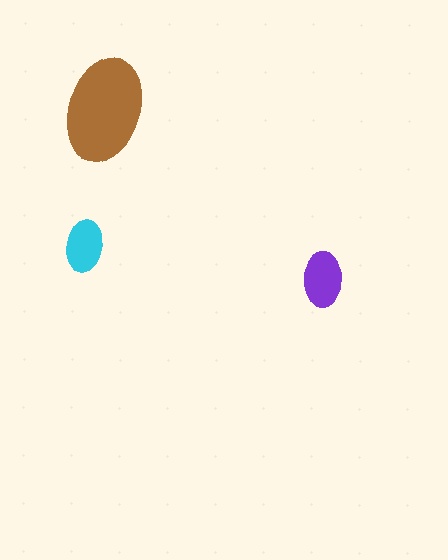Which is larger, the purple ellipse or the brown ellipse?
The brown one.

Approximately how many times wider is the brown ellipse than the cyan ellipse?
About 2 times wider.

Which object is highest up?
The brown ellipse is topmost.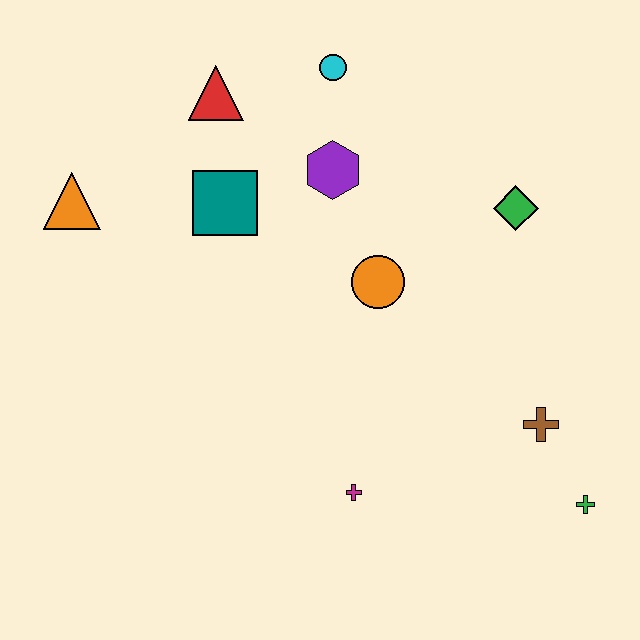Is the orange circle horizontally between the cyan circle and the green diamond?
Yes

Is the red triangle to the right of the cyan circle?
No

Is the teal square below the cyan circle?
Yes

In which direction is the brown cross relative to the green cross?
The brown cross is above the green cross.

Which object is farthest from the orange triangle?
The green cross is farthest from the orange triangle.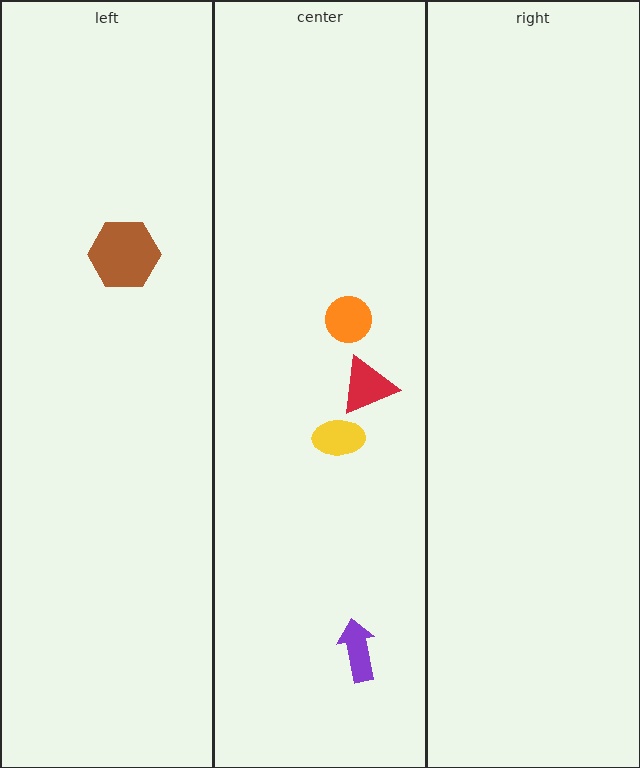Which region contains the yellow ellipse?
The center region.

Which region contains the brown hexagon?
The left region.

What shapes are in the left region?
The brown hexagon.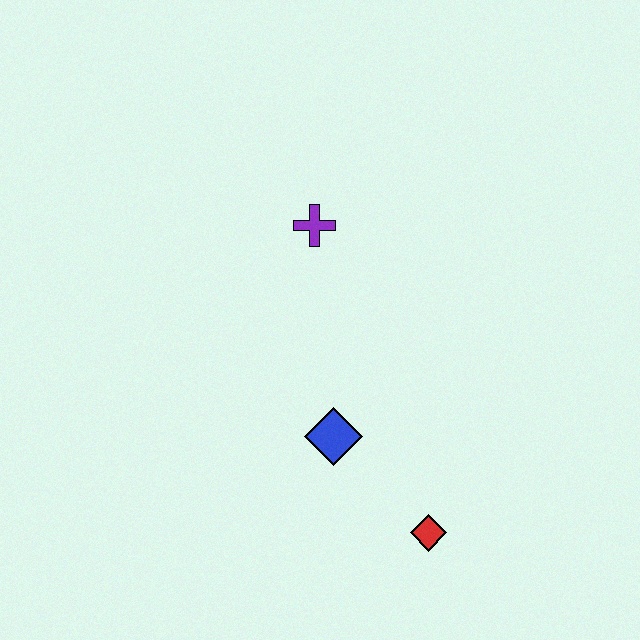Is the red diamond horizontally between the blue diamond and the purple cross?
No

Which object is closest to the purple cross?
The blue diamond is closest to the purple cross.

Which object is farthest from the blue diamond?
The purple cross is farthest from the blue diamond.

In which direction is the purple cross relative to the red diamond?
The purple cross is above the red diamond.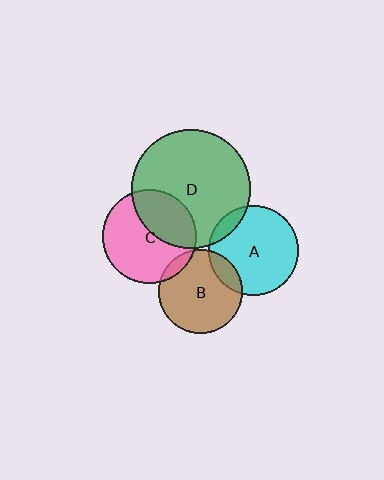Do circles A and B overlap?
Yes.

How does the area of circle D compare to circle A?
Approximately 1.7 times.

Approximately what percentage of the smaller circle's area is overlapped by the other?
Approximately 15%.